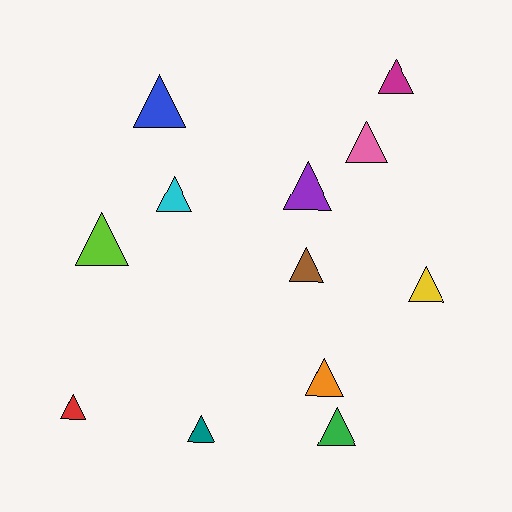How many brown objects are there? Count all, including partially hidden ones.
There is 1 brown object.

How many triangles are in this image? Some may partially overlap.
There are 12 triangles.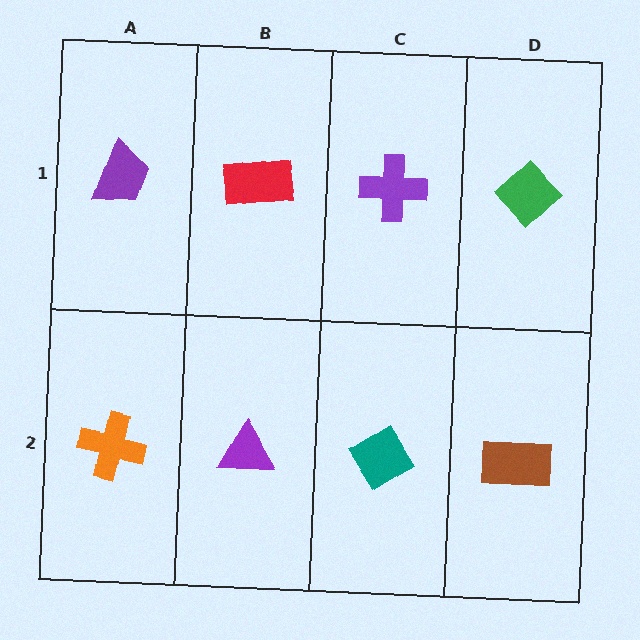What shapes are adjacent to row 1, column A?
An orange cross (row 2, column A), a red rectangle (row 1, column B).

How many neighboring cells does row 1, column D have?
2.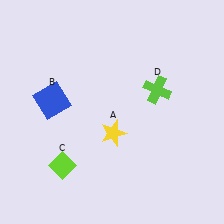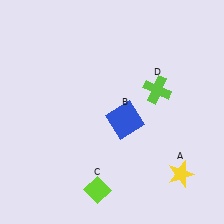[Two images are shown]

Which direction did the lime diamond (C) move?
The lime diamond (C) moved right.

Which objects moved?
The objects that moved are: the yellow star (A), the blue square (B), the lime diamond (C).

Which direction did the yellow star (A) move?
The yellow star (A) moved right.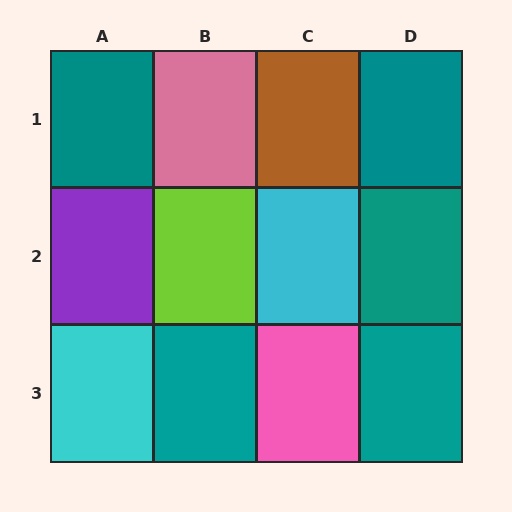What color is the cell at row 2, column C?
Cyan.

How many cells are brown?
1 cell is brown.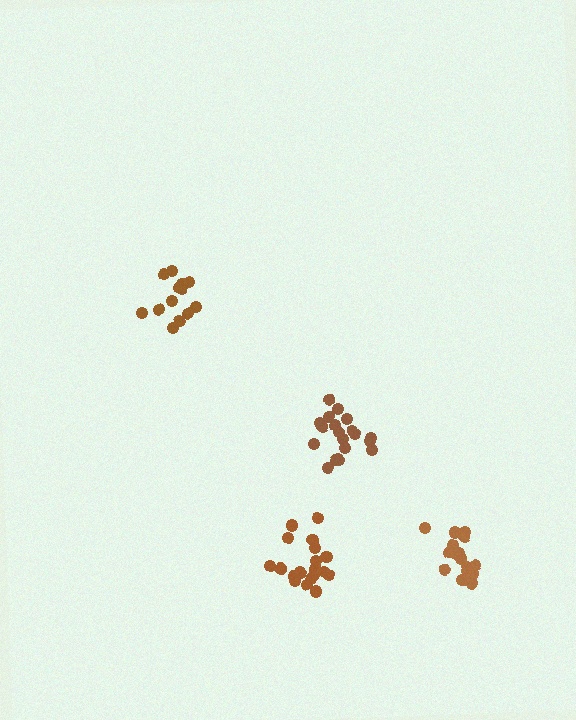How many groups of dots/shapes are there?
There are 4 groups.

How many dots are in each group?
Group 1: 17 dots, Group 2: 14 dots, Group 3: 19 dots, Group 4: 19 dots (69 total).